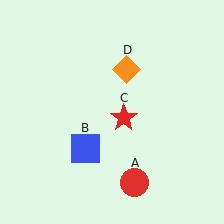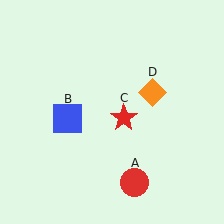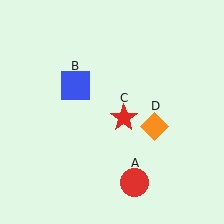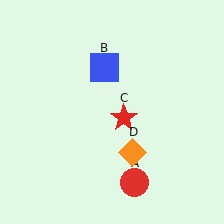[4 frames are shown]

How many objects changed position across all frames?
2 objects changed position: blue square (object B), orange diamond (object D).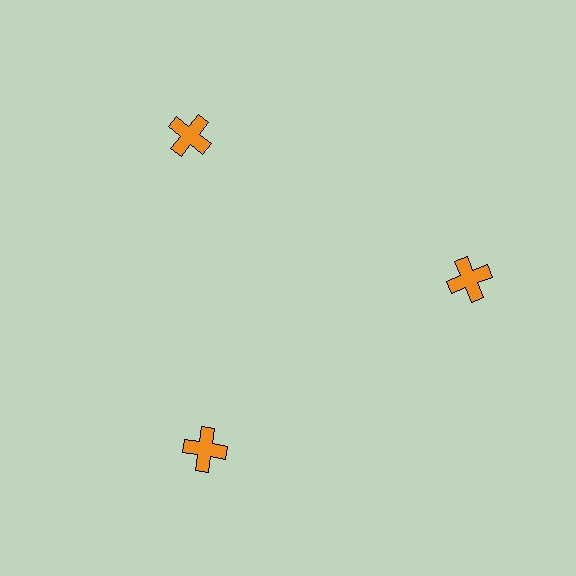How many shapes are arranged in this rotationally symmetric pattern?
There are 3 shapes, arranged in 3 groups of 1.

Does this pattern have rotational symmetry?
Yes, this pattern has 3-fold rotational symmetry. It looks the same after rotating 120 degrees around the center.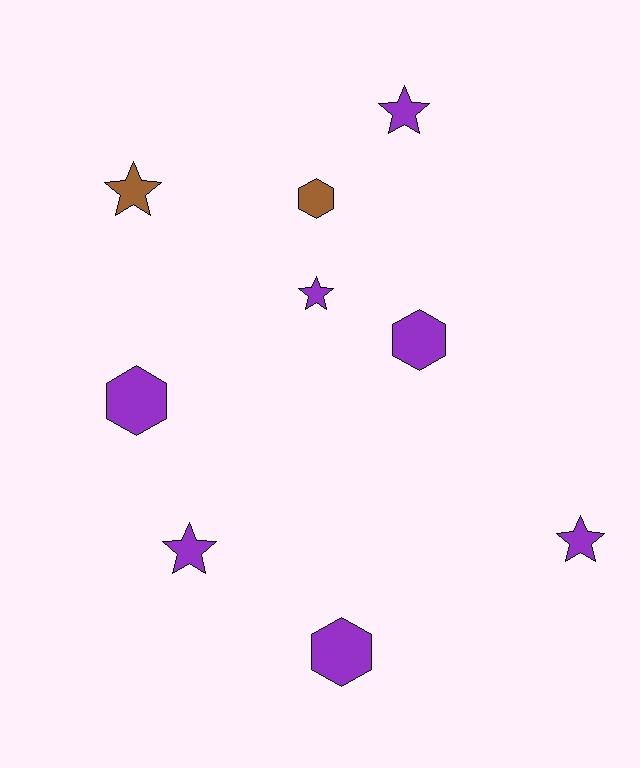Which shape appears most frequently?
Star, with 5 objects.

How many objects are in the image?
There are 9 objects.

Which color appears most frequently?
Purple, with 7 objects.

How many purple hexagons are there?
There are 3 purple hexagons.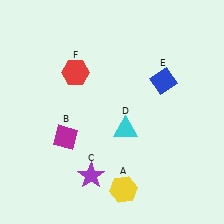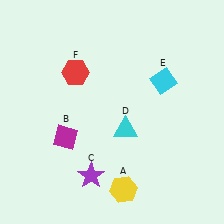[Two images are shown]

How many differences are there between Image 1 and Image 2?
There is 1 difference between the two images.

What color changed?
The diamond (E) changed from blue in Image 1 to cyan in Image 2.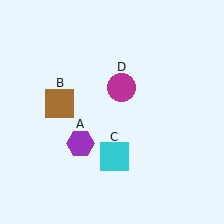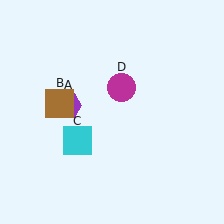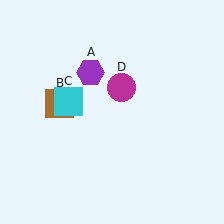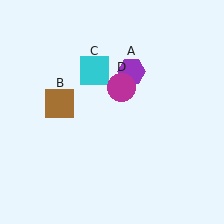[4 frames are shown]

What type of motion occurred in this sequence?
The purple hexagon (object A), cyan square (object C) rotated clockwise around the center of the scene.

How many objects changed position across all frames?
2 objects changed position: purple hexagon (object A), cyan square (object C).